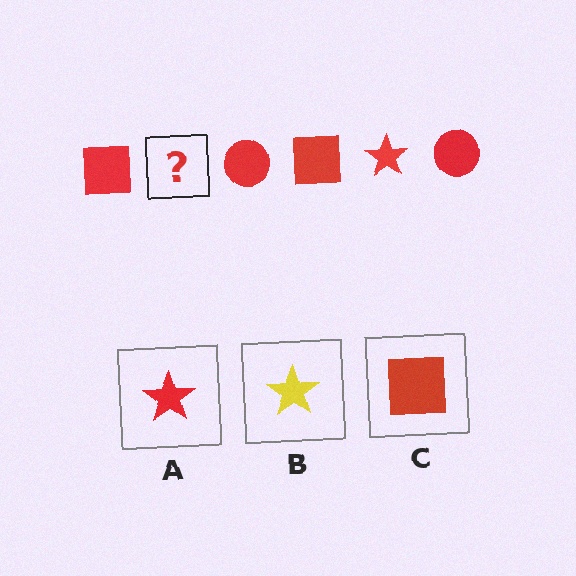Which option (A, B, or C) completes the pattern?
A.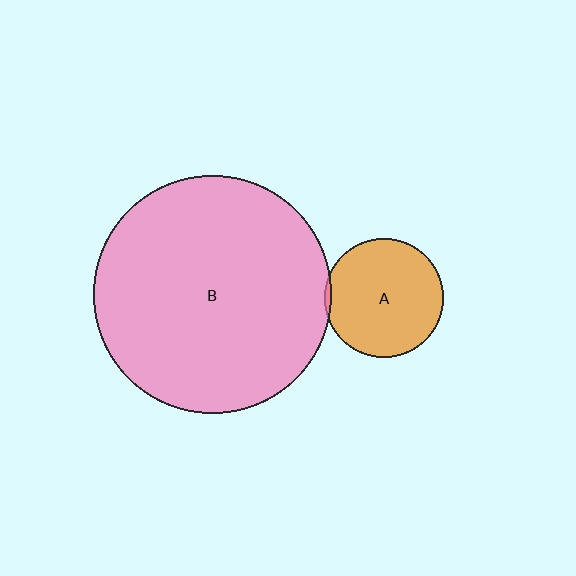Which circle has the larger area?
Circle B (pink).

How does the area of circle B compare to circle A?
Approximately 4.0 times.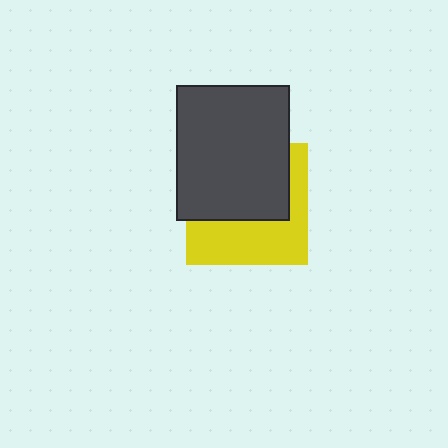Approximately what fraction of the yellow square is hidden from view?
Roughly 55% of the yellow square is hidden behind the dark gray rectangle.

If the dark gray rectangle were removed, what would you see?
You would see the complete yellow square.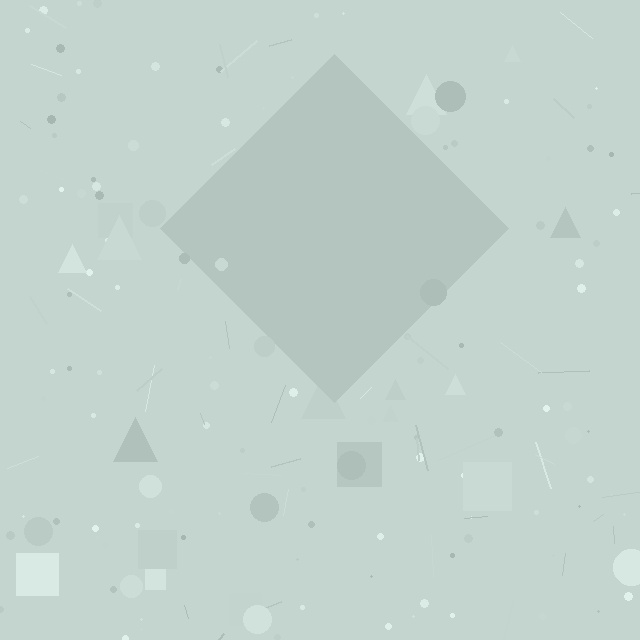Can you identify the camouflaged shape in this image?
The camouflaged shape is a diamond.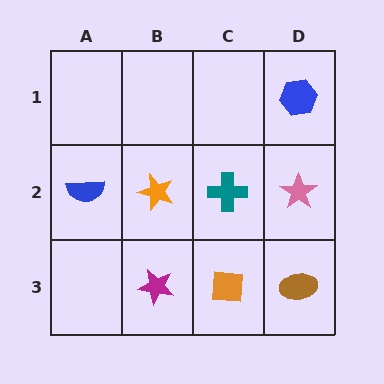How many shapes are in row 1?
1 shape.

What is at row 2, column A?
A blue semicircle.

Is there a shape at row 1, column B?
No, that cell is empty.